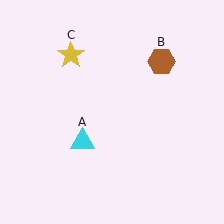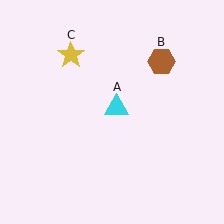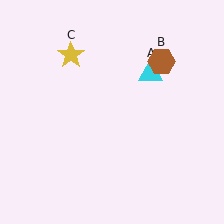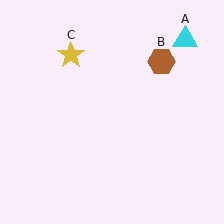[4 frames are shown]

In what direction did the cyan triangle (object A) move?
The cyan triangle (object A) moved up and to the right.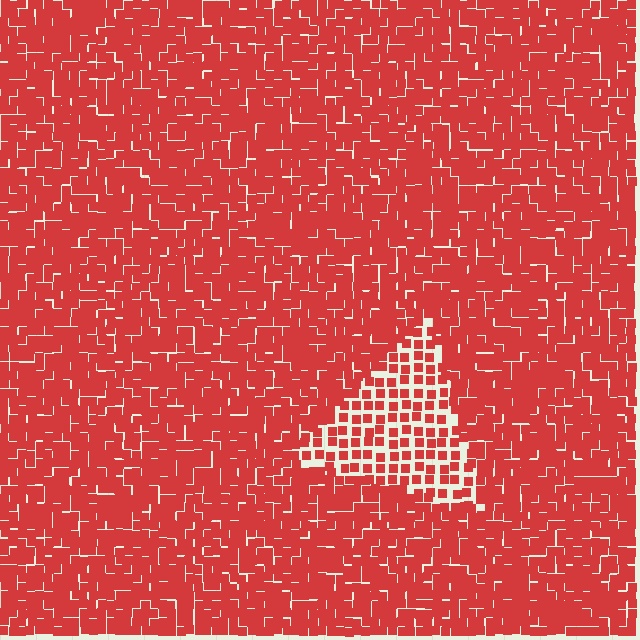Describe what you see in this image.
The image contains small red elements arranged at two different densities. A triangle-shaped region is visible where the elements are less densely packed than the surrounding area.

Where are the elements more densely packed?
The elements are more densely packed outside the triangle boundary.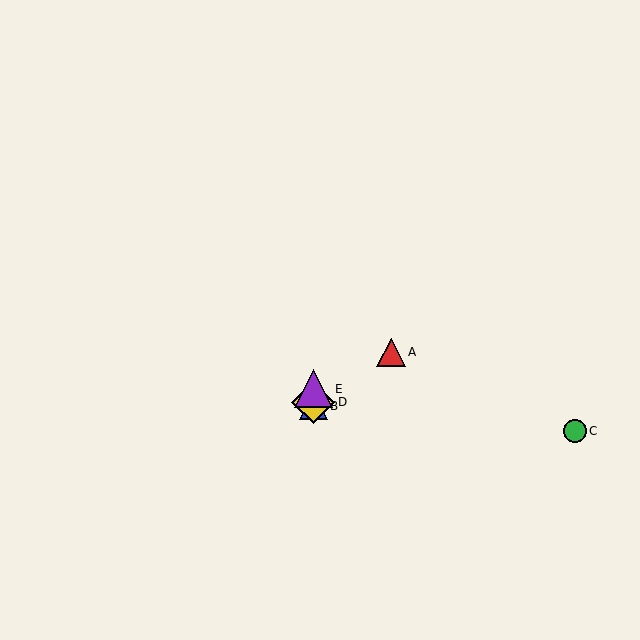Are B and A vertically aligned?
No, B is at x≈313 and A is at x≈391.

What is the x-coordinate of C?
Object C is at x≈575.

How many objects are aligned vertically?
3 objects (B, D, E) are aligned vertically.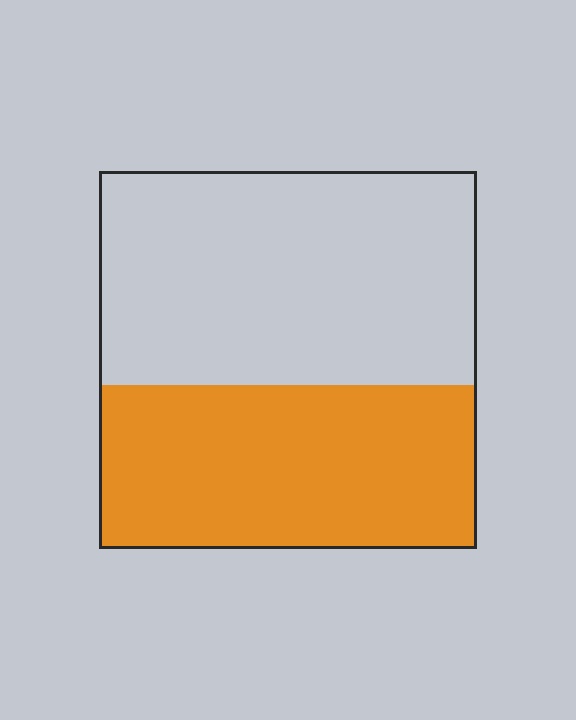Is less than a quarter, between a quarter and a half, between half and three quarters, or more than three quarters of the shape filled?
Between a quarter and a half.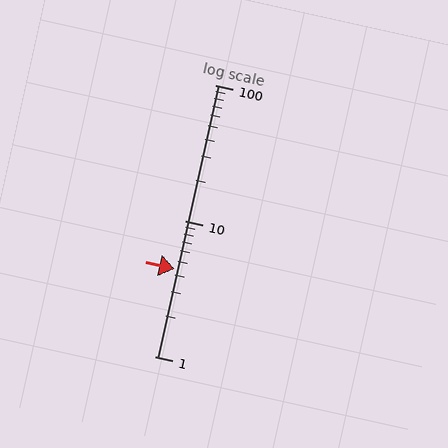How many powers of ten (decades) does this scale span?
The scale spans 2 decades, from 1 to 100.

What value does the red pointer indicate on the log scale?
The pointer indicates approximately 4.4.